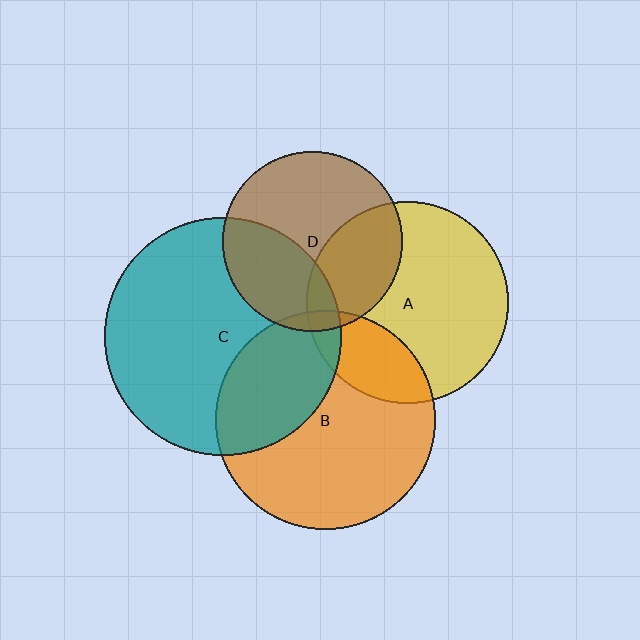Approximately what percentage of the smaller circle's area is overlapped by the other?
Approximately 35%.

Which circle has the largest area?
Circle C (teal).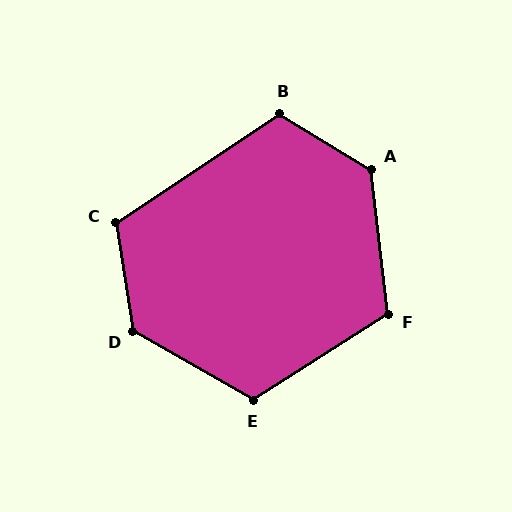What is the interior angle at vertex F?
Approximately 116 degrees (obtuse).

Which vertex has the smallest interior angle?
C, at approximately 115 degrees.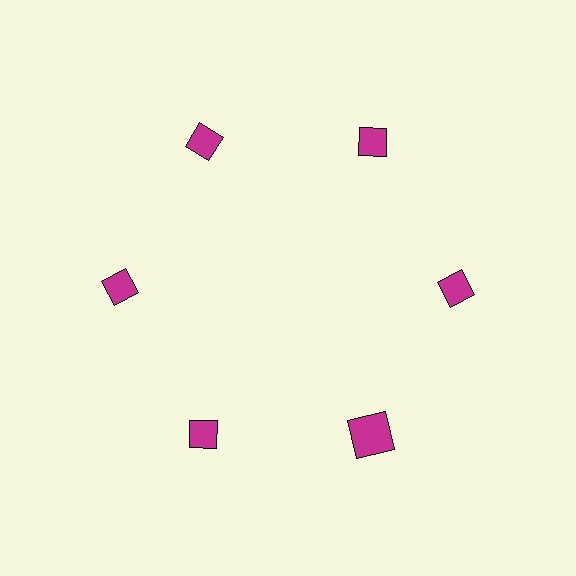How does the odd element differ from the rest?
It has a different shape: square instead of diamond.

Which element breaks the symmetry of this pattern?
The magenta square at roughly the 5 o'clock position breaks the symmetry. All other shapes are magenta diamonds.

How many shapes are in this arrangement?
There are 6 shapes arranged in a ring pattern.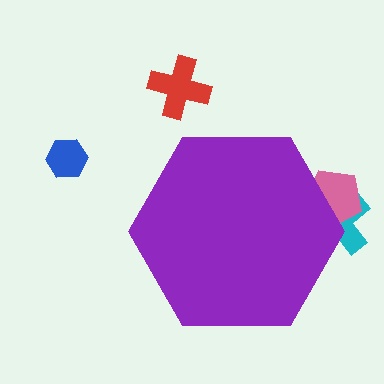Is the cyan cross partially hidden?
Yes, the cyan cross is partially hidden behind the purple hexagon.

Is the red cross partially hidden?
No, the red cross is fully visible.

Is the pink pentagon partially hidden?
Yes, the pink pentagon is partially hidden behind the purple hexagon.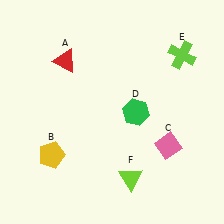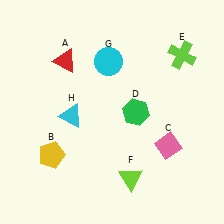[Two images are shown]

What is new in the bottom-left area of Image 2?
A cyan triangle (H) was added in the bottom-left area of Image 2.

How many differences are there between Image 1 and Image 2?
There are 2 differences between the two images.